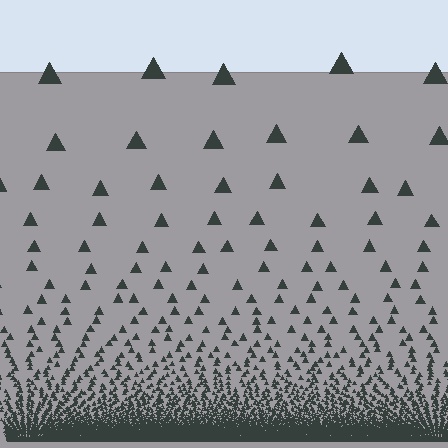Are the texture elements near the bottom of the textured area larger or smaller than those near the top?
Smaller. The gradient is inverted — elements near the bottom are smaller and denser.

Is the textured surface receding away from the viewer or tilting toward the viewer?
The surface appears to tilt toward the viewer. Texture elements get larger and sparser toward the top.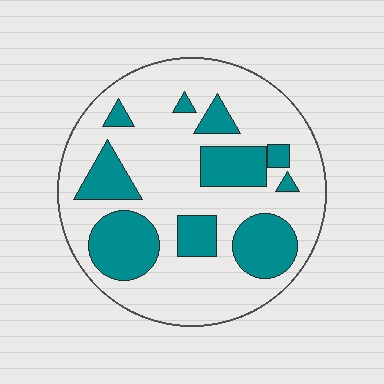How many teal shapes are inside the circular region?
10.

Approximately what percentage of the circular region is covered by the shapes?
Approximately 30%.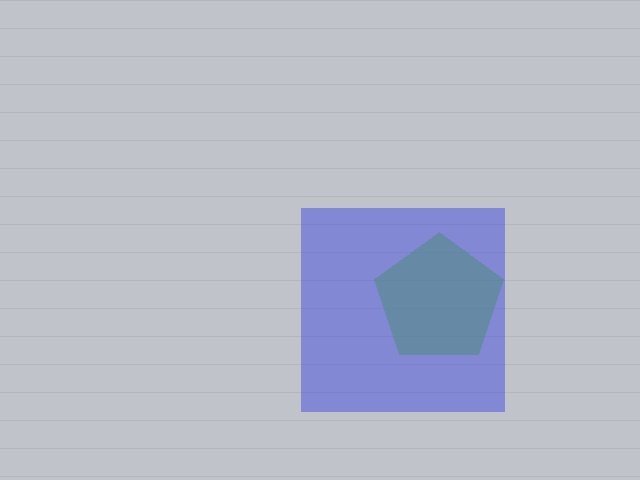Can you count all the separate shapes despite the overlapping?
Yes, there are 2 separate shapes.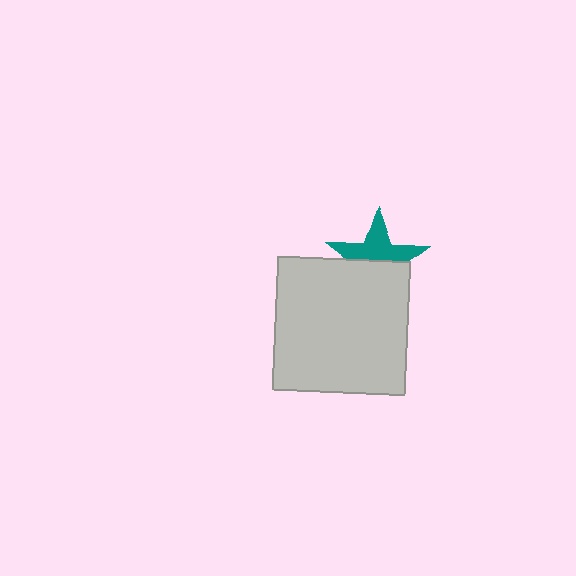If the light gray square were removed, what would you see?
You would see the complete teal star.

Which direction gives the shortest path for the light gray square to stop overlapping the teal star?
Moving down gives the shortest separation.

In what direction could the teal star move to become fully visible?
The teal star could move up. That would shift it out from behind the light gray square entirely.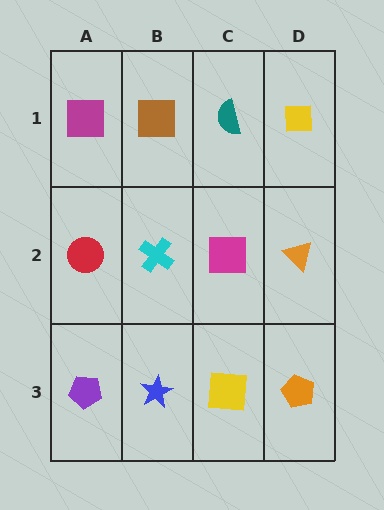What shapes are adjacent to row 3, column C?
A magenta square (row 2, column C), a blue star (row 3, column B), an orange pentagon (row 3, column D).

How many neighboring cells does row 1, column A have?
2.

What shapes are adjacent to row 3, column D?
An orange triangle (row 2, column D), a yellow square (row 3, column C).